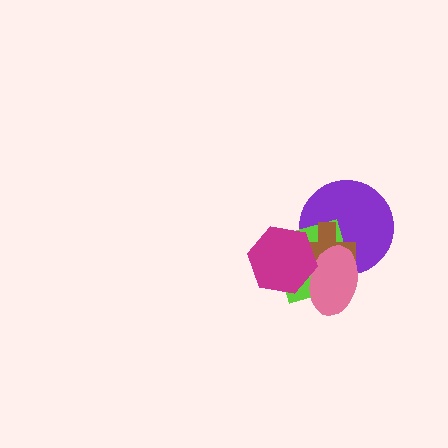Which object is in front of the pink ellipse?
The magenta hexagon is in front of the pink ellipse.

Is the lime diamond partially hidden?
Yes, it is partially covered by another shape.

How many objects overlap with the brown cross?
4 objects overlap with the brown cross.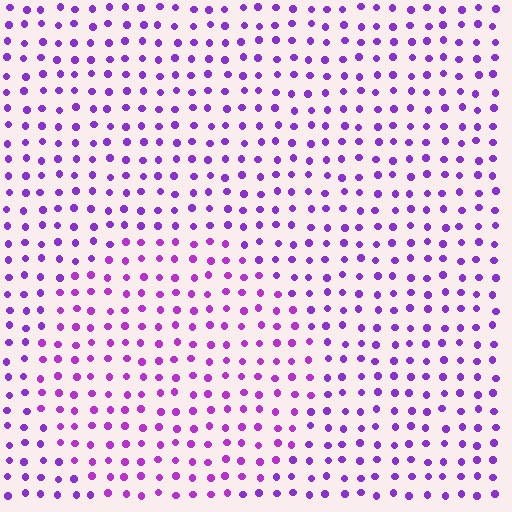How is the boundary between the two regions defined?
The boundary is defined purely by a slight shift in hue (about 18 degrees). Spacing, size, and orientation are identical on both sides.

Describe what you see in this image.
The image is filled with small purple elements in a uniform arrangement. A circle-shaped region is visible where the elements are tinted to a slightly different hue, forming a subtle color boundary.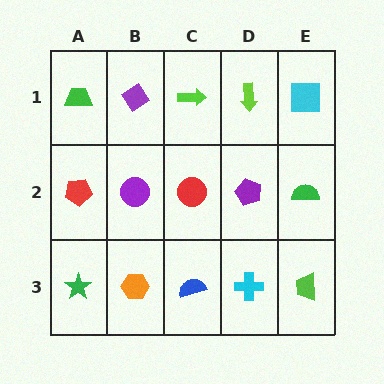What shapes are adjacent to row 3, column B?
A purple circle (row 2, column B), a green star (row 3, column A), a blue semicircle (row 3, column C).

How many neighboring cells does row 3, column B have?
3.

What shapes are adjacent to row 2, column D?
A lime arrow (row 1, column D), a cyan cross (row 3, column D), a red circle (row 2, column C), a green semicircle (row 2, column E).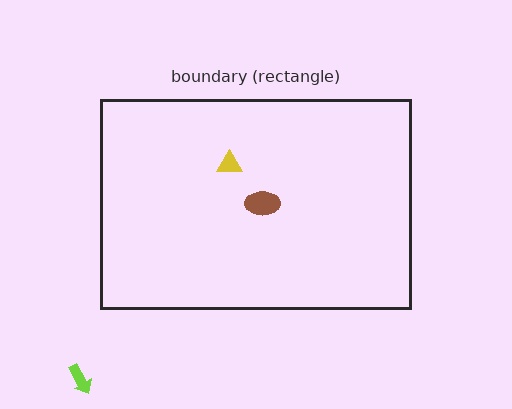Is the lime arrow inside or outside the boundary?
Outside.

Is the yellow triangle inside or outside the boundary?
Inside.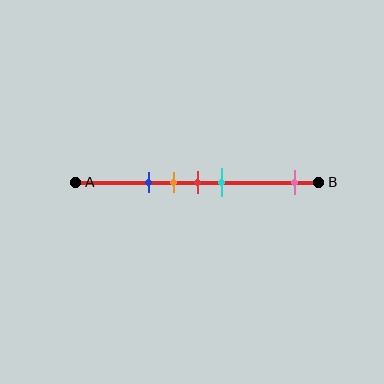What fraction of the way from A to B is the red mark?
The red mark is approximately 50% (0.5) of the way from A to B.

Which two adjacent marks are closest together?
The orange and red marks are the closest adjacent pair.